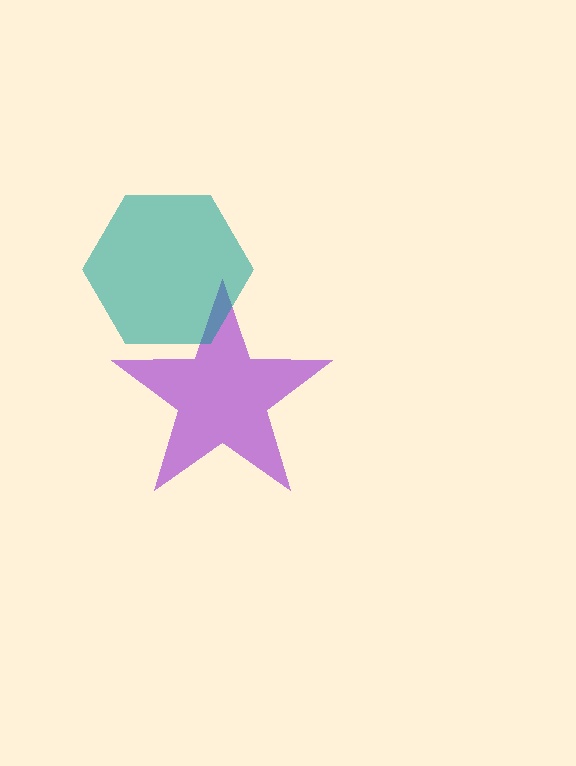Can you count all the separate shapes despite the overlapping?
Yes, there are 2 separate shapes.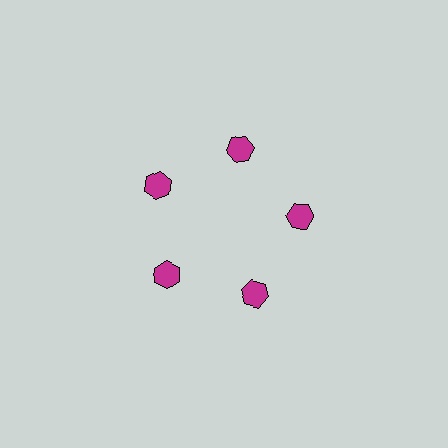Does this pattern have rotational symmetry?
Yes, this pattern has 5-fold rotational symmetry. It looks the same after rotating 72 degrees around the center.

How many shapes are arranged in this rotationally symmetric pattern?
There are 5 shapes, arranged in 5 groups of 1.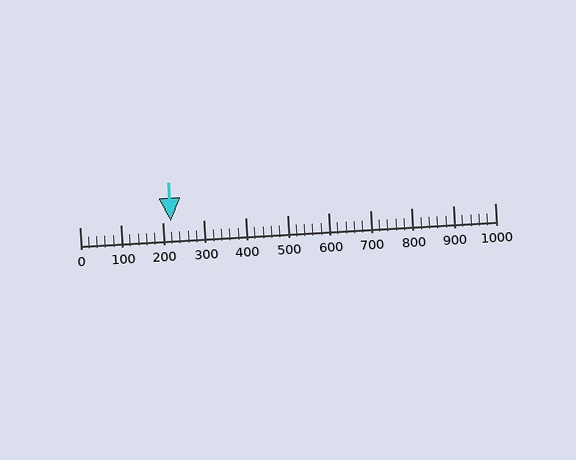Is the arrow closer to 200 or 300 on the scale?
The arrow is closer to 200.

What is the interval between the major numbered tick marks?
The major tick marks are spaced 100 units apart.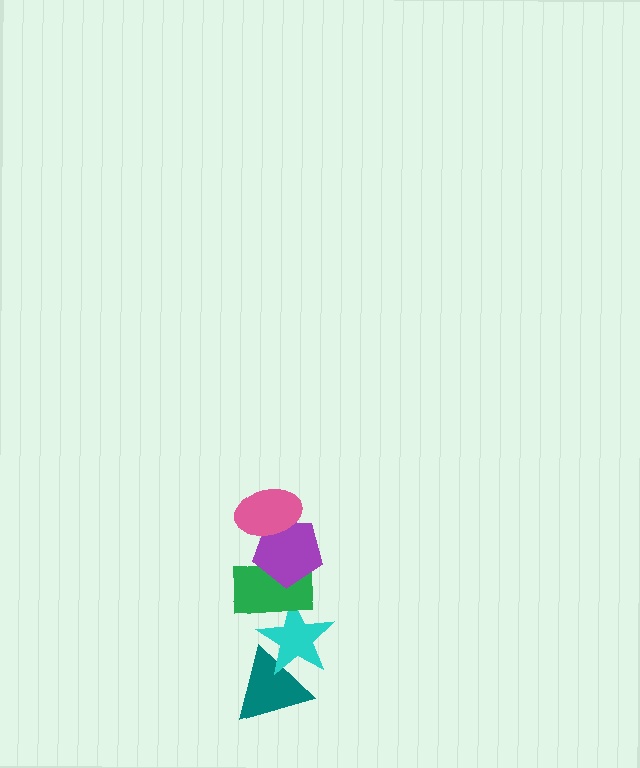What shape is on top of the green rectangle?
The purple pentagon is on top of the green rectangle.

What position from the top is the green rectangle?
The green rectangle is 3rd from the top.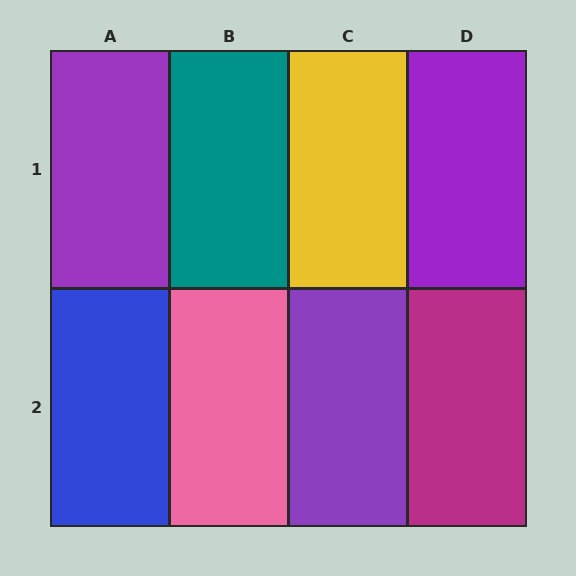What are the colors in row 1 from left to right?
Purple, teal, yellow, purple.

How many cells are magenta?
1 cell is magenta.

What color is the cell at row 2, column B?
Pink.